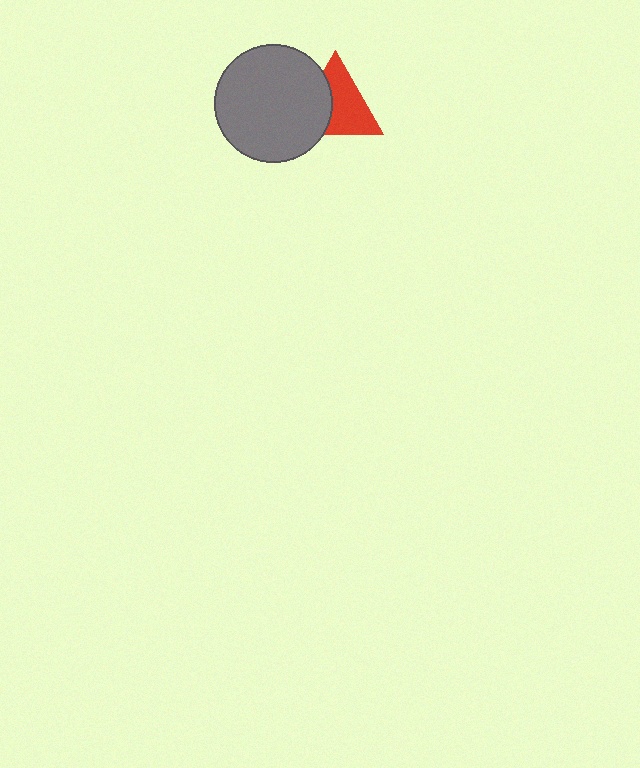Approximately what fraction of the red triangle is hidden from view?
Roughly 39% of the red triangle is hidden behind the gray circle.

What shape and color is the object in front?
The object in front is a gray circle.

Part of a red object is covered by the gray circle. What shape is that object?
It is a triangle.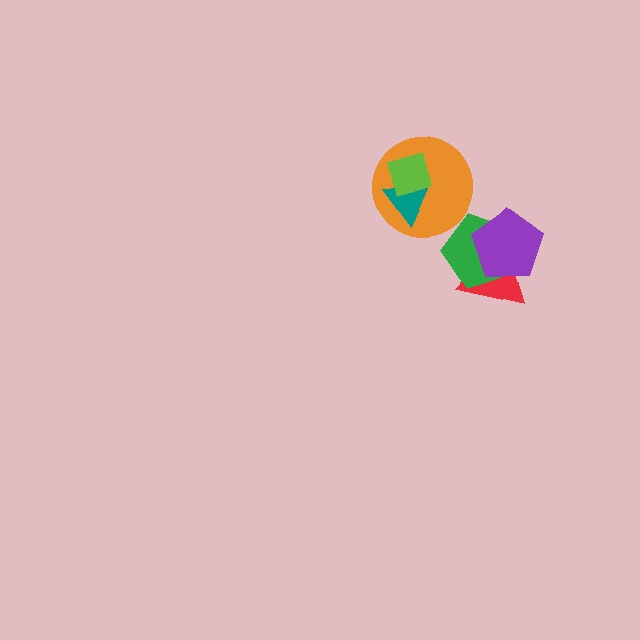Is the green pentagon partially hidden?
Yes, it is partially covered by another shape.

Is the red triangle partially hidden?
Yes, it is partially covered by another shape.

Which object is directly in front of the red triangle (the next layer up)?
The green pentagon is directly in front of the red triangle.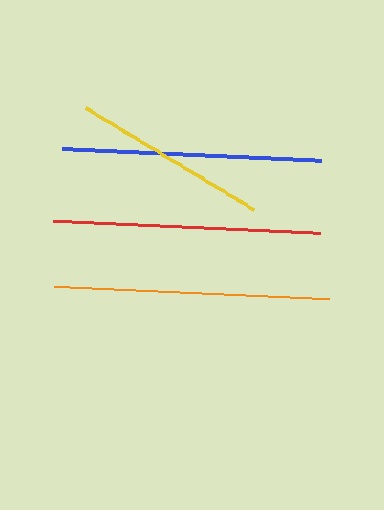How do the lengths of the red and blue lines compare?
The red and blue lines are approximately the same length.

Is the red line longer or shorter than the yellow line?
The red line is longer than the yellow line.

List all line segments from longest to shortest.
From longest to shortest: orange, red, blue, yellow.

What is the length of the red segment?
The red segment is approximately 267 pixels long.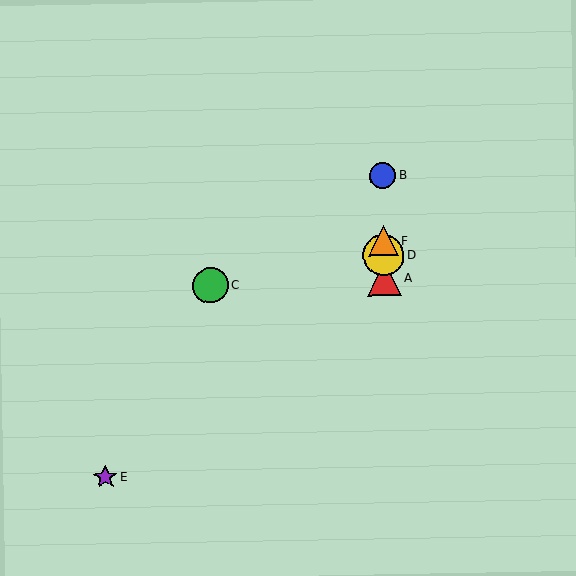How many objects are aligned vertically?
4 objects (A, B, D, F) are aligned vertically.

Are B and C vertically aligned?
No, B is at x≈382 and C is at x≈210.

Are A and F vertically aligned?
Yes, both are at x≈384.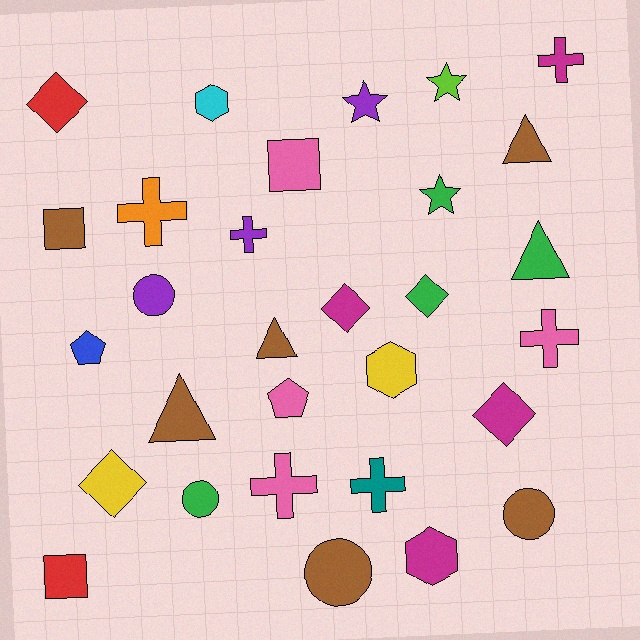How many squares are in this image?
There are 3 squares.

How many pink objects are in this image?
There are 4 pink objects.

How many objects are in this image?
There are 30 objects.